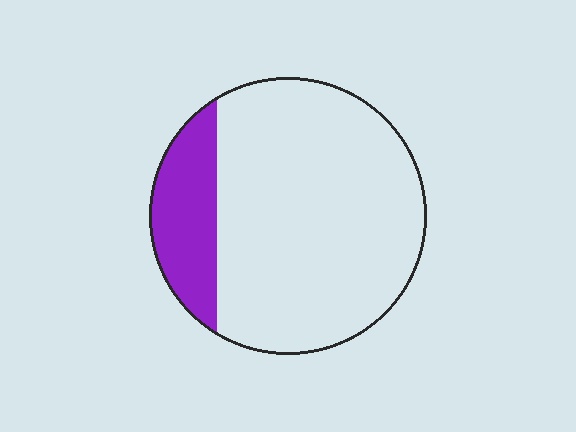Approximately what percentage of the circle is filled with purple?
Approximately 20%.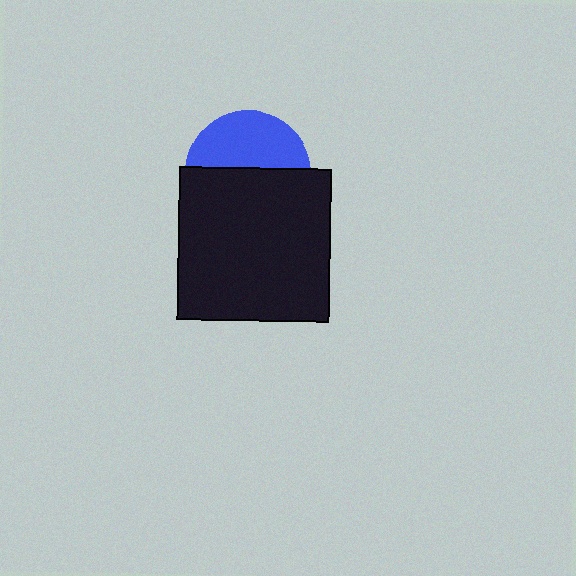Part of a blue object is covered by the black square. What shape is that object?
It is a circle.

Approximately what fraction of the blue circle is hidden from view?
Roughly 57% of the blue circle is hidden behind the black square.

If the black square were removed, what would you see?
You would see the complete blue circle.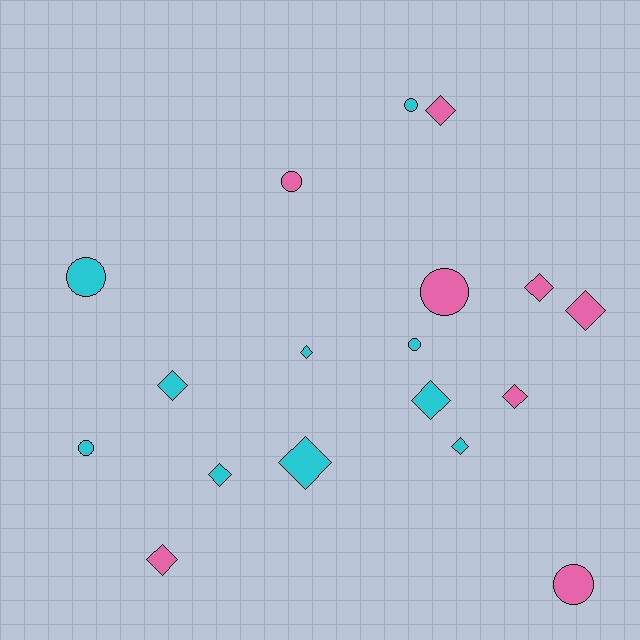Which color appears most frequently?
Cyan, with 10 objects.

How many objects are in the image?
There are 18 objects.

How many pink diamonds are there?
There are 5 pink diamonds.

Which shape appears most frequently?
Diamond, with 11 objects.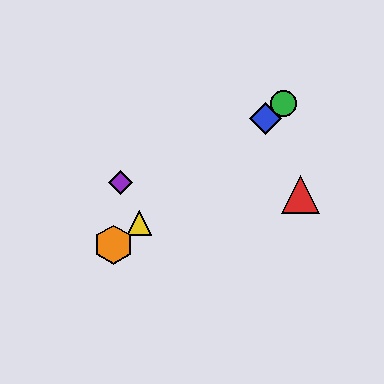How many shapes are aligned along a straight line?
4 shapes (the blue diamond, the green circle, the yellow triangle, the orange hexagon) are aligned along a straight line.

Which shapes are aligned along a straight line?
The blue diamond, the green circle, the yellow triangle, the orange hexagon are aligned along a straight line.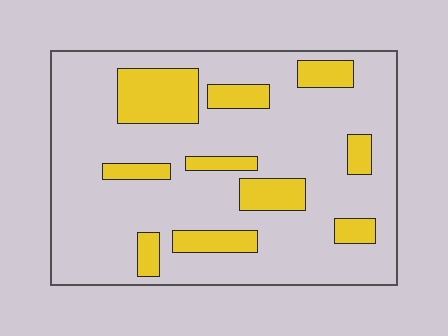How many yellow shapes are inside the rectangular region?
10.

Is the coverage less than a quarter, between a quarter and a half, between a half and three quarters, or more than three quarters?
Less than a quarter.